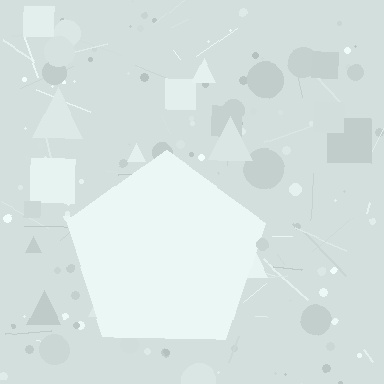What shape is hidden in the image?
A pentagon is hidden in the image.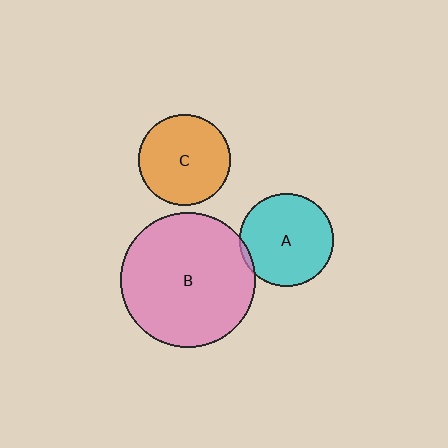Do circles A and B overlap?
Yes.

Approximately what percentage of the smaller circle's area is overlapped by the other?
Approximately 5%.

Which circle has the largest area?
Circle B (pink).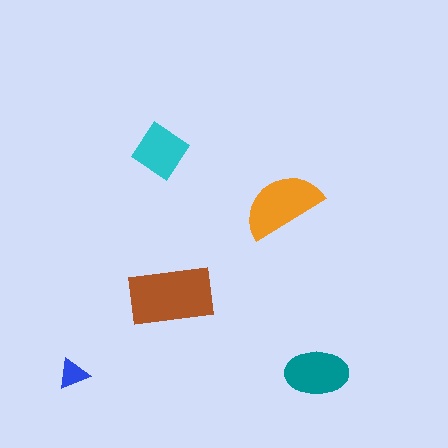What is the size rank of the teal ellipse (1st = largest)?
3rd.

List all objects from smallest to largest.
The blue triangle, the cyan diamond, the teal ellipse, the orange semicircle, the brown rectangle.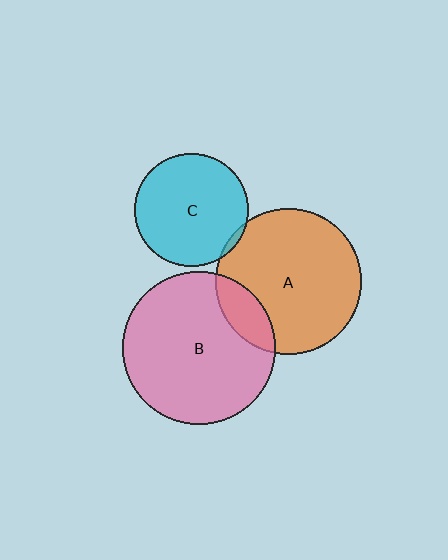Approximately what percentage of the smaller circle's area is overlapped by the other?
Approximately 15%.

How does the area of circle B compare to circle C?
Approximately 1.8 times.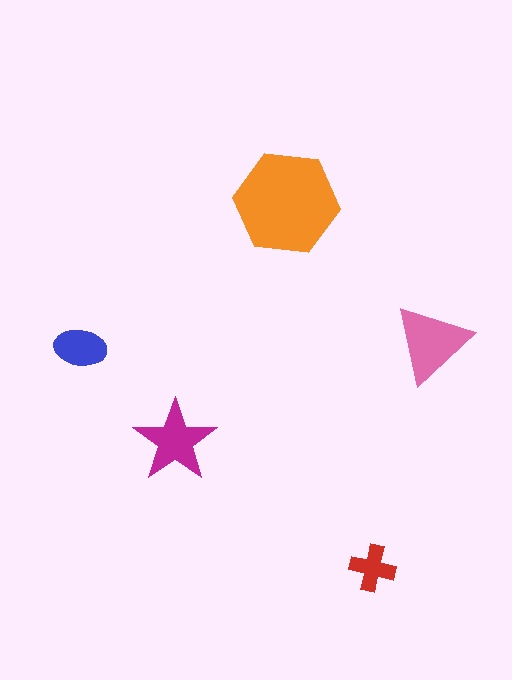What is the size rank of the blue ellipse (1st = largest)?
4th.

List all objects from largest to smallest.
The orange hexagon, the pink triangle, the magenta star, the blue ellipse, the red cross.